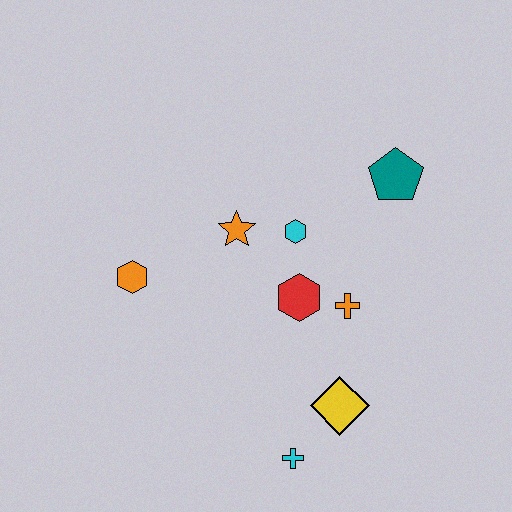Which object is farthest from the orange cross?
The orange hexagon is farthest from the orange cross.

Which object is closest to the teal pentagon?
The cyan hexagon is closest to the teal pentagon.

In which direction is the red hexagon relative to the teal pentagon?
The red hexagon is below the teal pentagon.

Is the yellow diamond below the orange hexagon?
Yes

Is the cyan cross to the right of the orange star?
Yes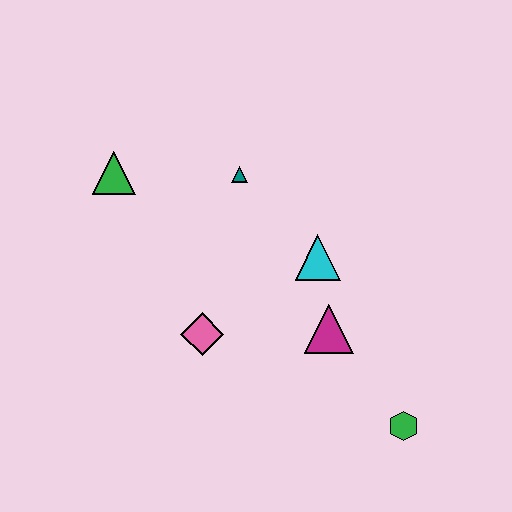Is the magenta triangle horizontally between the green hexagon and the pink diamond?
Yes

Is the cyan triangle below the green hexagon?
No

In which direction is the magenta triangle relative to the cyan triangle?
The magenta triangle is below the cyan triangle.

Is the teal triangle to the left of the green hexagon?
Yes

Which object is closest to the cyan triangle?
The magenta triangle is closest to the cyan triangle.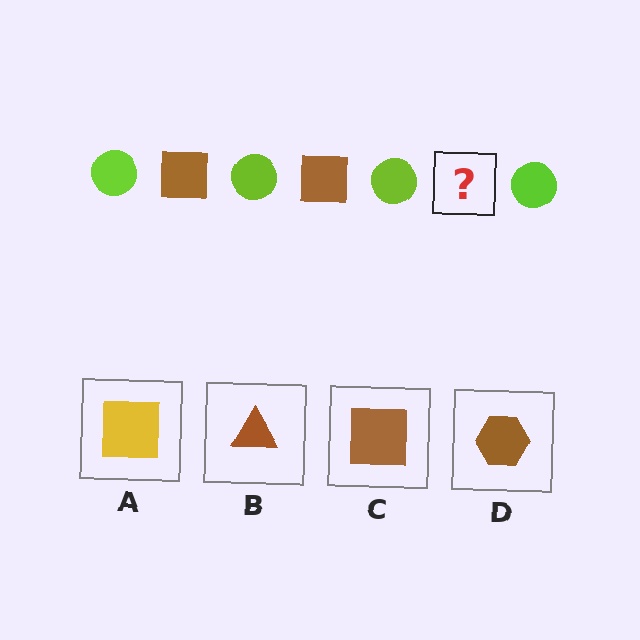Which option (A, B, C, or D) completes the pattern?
C.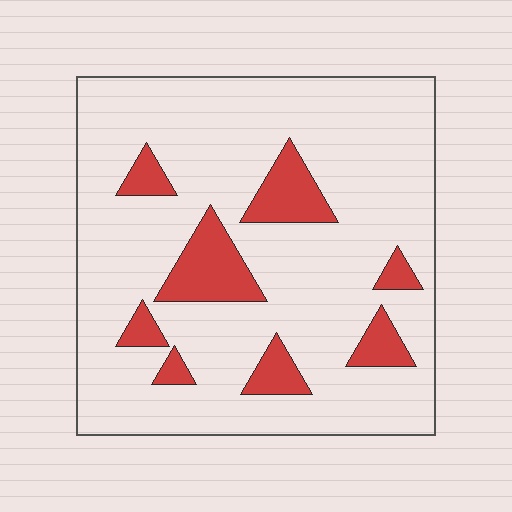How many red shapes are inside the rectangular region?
8.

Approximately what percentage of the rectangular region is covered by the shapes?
Approximately 15%.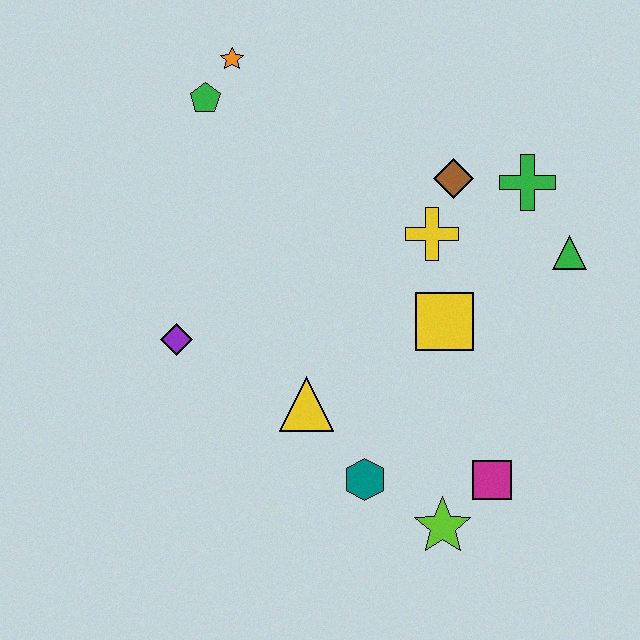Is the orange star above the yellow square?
Yes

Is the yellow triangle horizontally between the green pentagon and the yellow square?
Yes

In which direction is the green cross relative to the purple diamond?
The green cross is to the right of the purple diamond.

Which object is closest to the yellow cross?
The brown diamond is closest to the yellow cross.